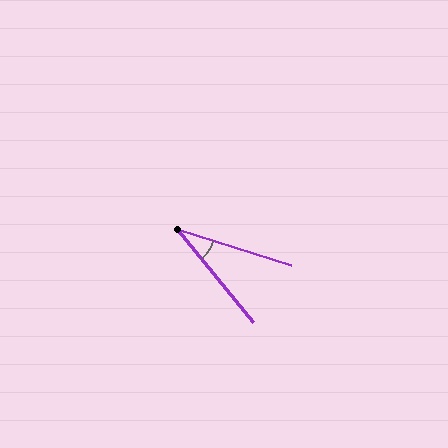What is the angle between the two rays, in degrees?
Approximately 33 degrees.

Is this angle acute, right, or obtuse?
It is acute.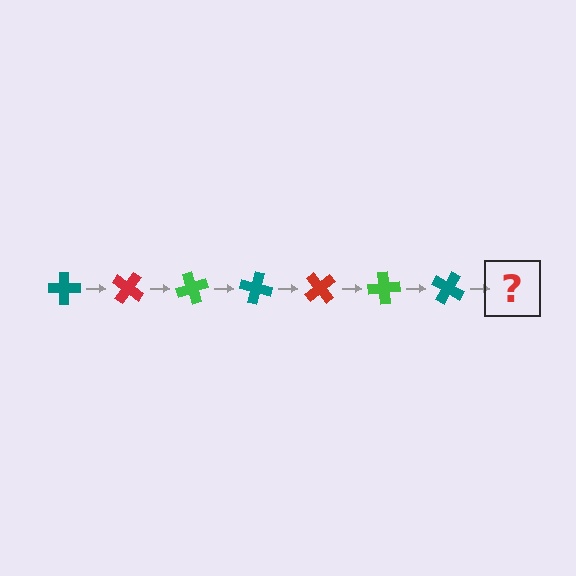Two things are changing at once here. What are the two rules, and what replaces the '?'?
The two rules are that it rotates 35 degrees each step and the color cycles through teal, red, and green. The '?' should be a red cross, rotated 245 degrees from the start.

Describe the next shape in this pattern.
It should be a red cross, rotated 245 degrees from the start.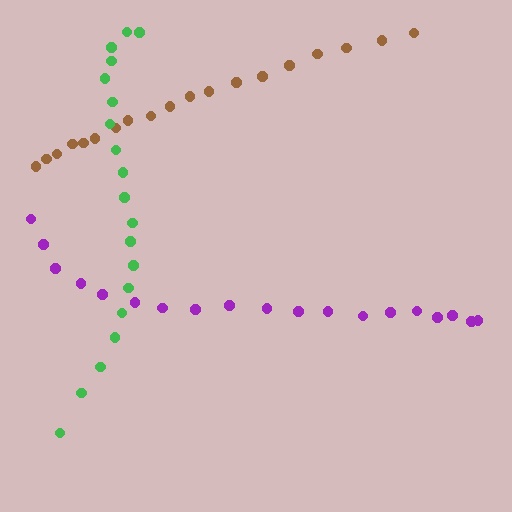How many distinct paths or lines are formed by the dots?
There are 3 distinct paths.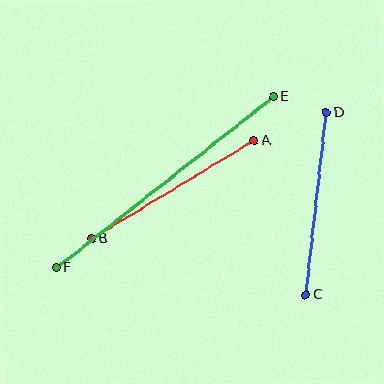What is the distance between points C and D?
The distance is approximately 184 pixels.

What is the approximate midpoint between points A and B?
The midpoint is at approximately (173, 189) pixels.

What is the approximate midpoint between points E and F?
The midpoint is at approximately (165, 182) pixels.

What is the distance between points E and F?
The distance is approximately 276 pixels.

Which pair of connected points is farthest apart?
Points E and F are farthest apart.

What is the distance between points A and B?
The distance is approximately 190 pixels.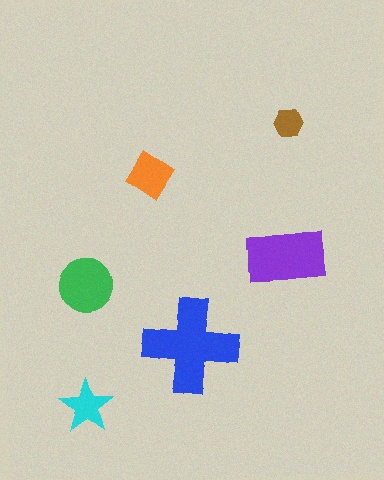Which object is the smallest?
The brown hexagon.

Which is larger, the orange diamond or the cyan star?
The orange diamond.